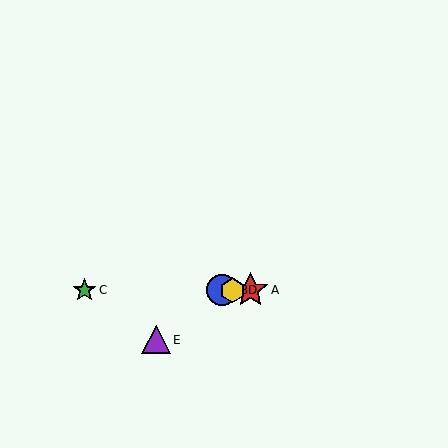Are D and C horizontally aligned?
Yes, both are at y≈290.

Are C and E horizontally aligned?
No, C is at y≈290 and E is at y≈340.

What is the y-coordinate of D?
Object D is at y≈290.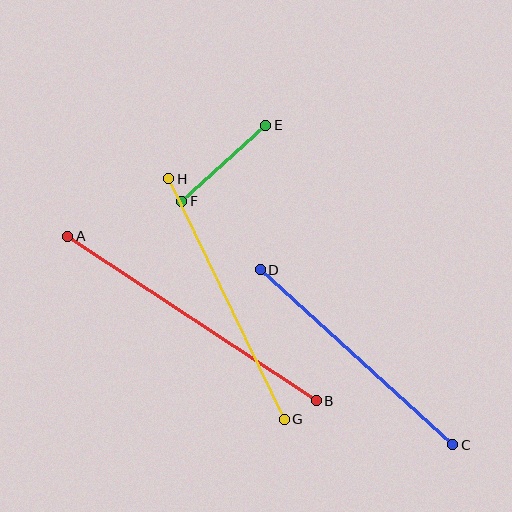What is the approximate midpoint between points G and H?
The midpoint is at approximately (227, 299) pixels.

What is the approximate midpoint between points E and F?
The midpoint is at approximately (224, 163) pixels.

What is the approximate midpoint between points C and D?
The midpoint is at approximately (357, 357) pixels.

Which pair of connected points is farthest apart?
Points A and B are farthest apart.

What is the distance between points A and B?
The distance is approximately 298 pixels.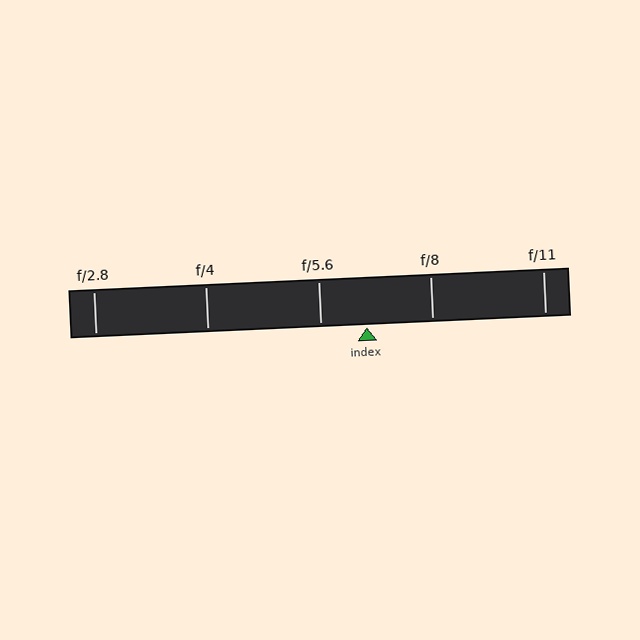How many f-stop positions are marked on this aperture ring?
There are 5 f-stop positions marked.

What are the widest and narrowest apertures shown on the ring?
The widest aperture shown is f/2.8 and the narrowest is f/11.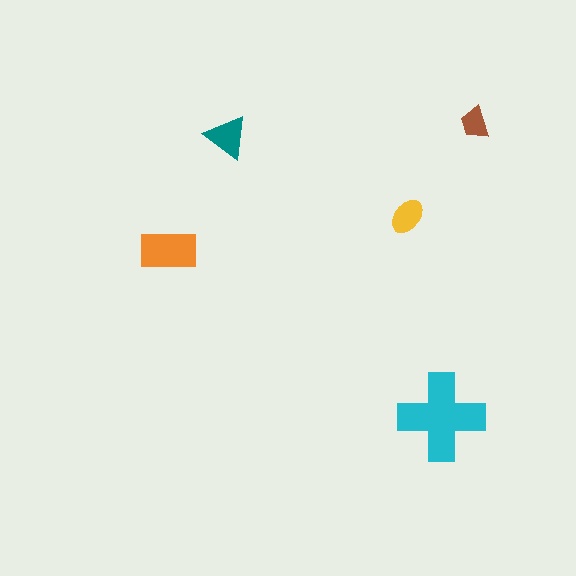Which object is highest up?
The brown trapezoid is topmost.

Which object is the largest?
The cyan cross.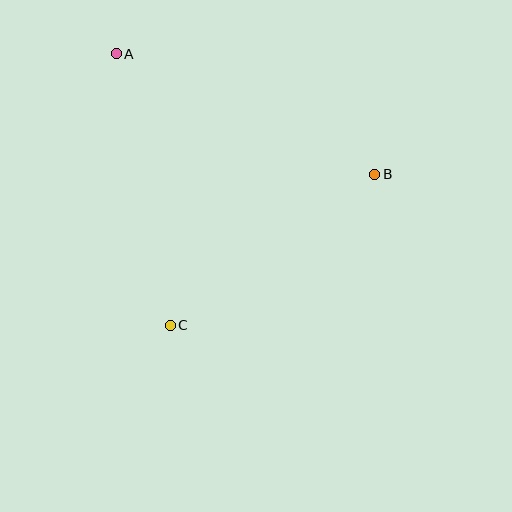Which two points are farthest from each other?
Points A and B are farthest from each other.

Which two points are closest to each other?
Points B and C are closest to each other.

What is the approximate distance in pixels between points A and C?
The distance between A and C is approximately 277 pixels.